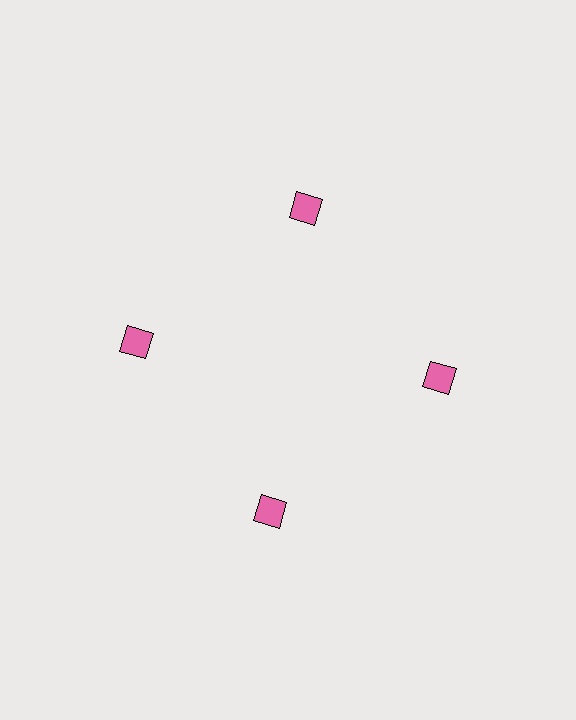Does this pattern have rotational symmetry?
Yes, this pattern has 4-fold rotational symmetry. It looks the same after rotating 90 degrees around the center.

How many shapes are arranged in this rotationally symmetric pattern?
There are 4 shapes, arranged in 4 groups of 1.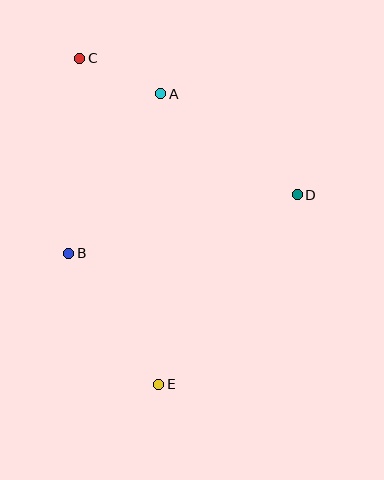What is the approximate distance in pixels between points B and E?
The distance between B and E is approximately 159 pixels.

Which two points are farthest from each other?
Points C and E are farthest from each other.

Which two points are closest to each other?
Points A and C are closest to each other.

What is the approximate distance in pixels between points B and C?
The distance between B and C is approximately 196 pixels.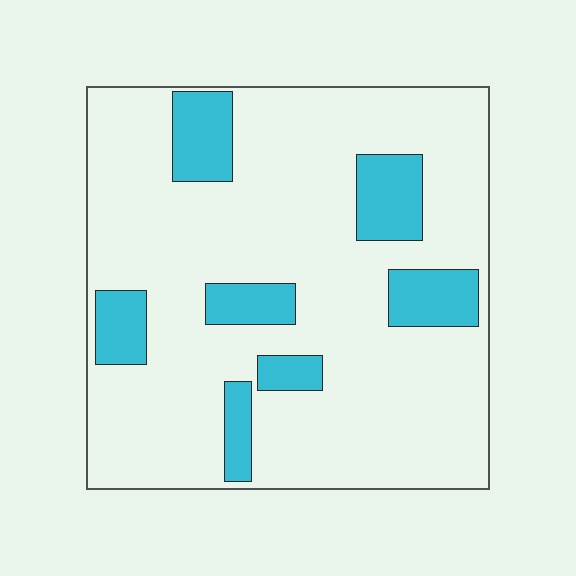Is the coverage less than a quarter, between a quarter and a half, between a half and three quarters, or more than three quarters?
Less than a quarter.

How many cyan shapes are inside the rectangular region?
7.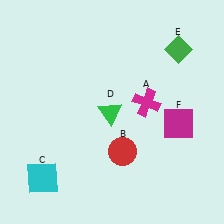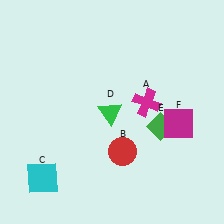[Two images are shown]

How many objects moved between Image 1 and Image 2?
1 object moved between the two images.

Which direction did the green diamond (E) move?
The green diamond (E) moved down.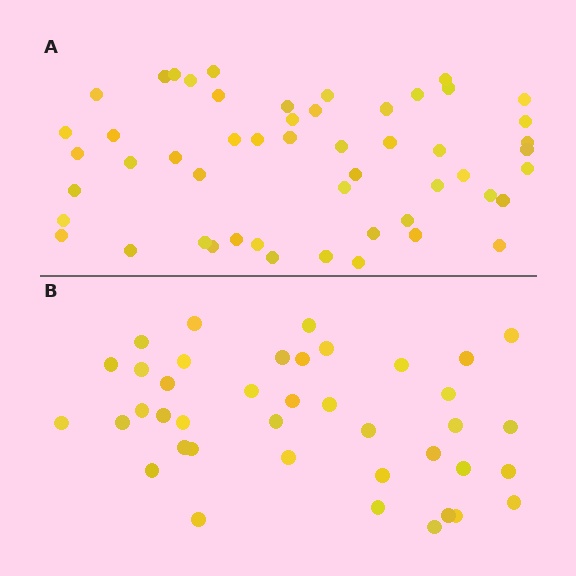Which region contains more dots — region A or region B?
Region A (the top region) has more dots.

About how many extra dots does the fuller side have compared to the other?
Region A has roughly 12 or so more dots than region B.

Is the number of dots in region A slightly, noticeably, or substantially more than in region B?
Region A has noticeably more, but not dramatically so. The ratio is roughly 1.3 to 1.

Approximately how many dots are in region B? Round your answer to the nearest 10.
About 40 dots.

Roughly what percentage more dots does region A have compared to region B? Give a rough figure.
About 30% more.